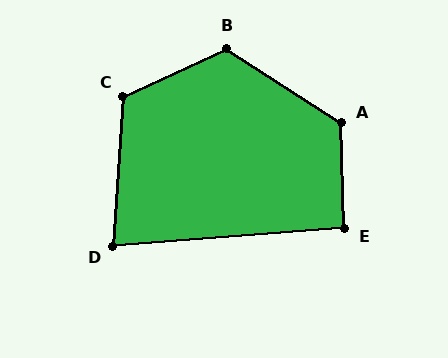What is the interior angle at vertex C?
Approximately 119 degrees (obtuse).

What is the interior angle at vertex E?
Approximately 93 degrees (approximately right).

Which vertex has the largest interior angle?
A, at approximately 124 degrees.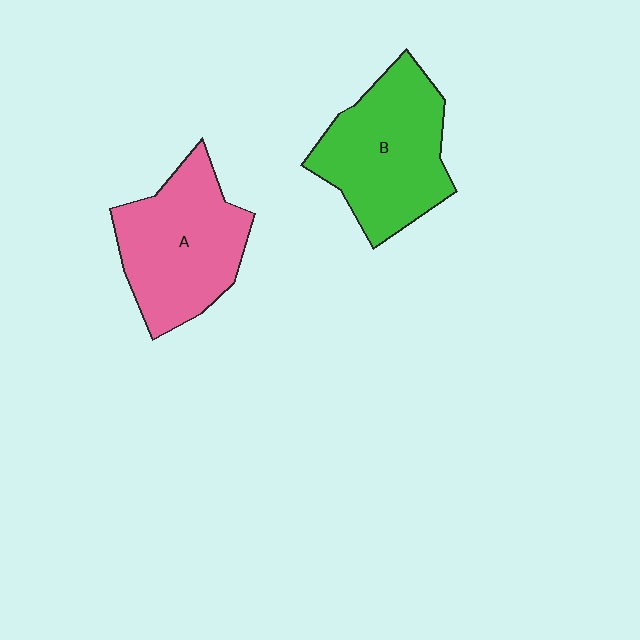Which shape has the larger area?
Shape B (green).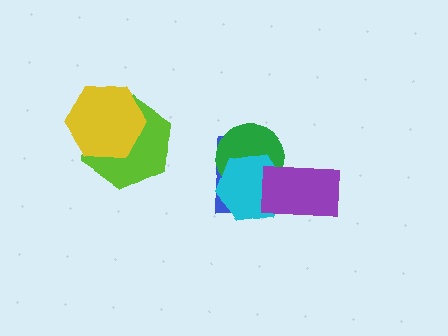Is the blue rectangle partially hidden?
Yes, it is partially covered by another shape.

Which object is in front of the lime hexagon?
The yellow hexagon is in front of the lime hexagon.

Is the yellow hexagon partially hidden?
No, no other shape covers it.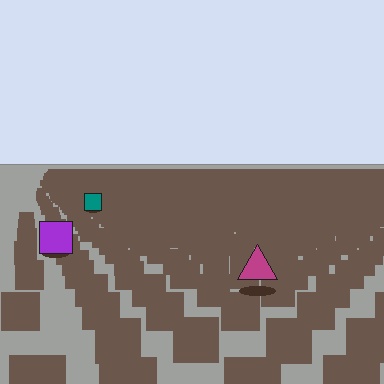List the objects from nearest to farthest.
From nearest to farthest: the magenta triangle, the purple square, the teal square.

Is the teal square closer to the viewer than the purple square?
No. The purple square is closer — you can tell from the texture gradient: the ground texture is coarser near it.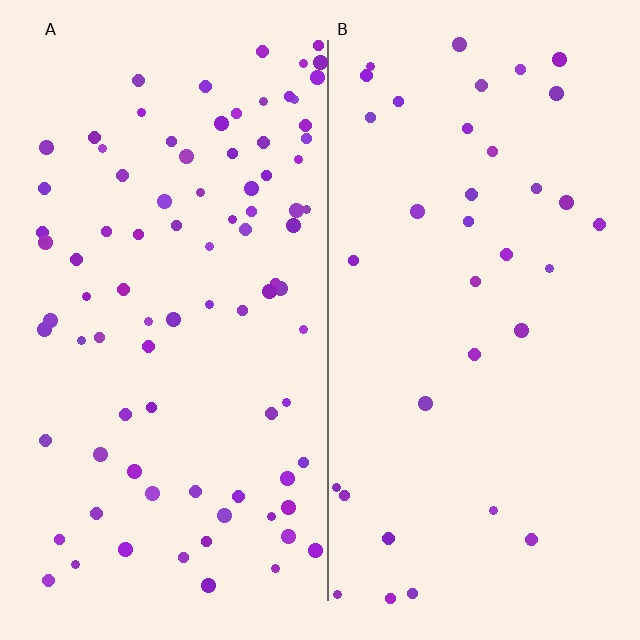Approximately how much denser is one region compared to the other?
Approximately 2.4× — region A over region B.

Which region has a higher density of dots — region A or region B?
A (the left).